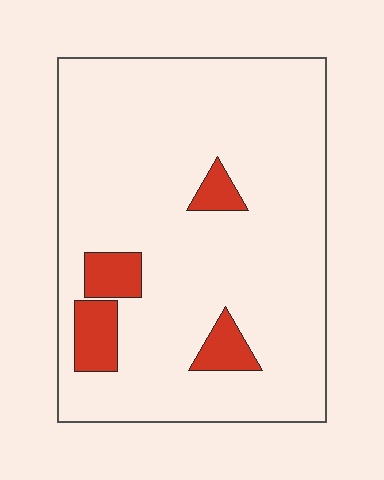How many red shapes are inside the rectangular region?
4.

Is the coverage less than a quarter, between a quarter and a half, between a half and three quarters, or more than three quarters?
Less than a quarter.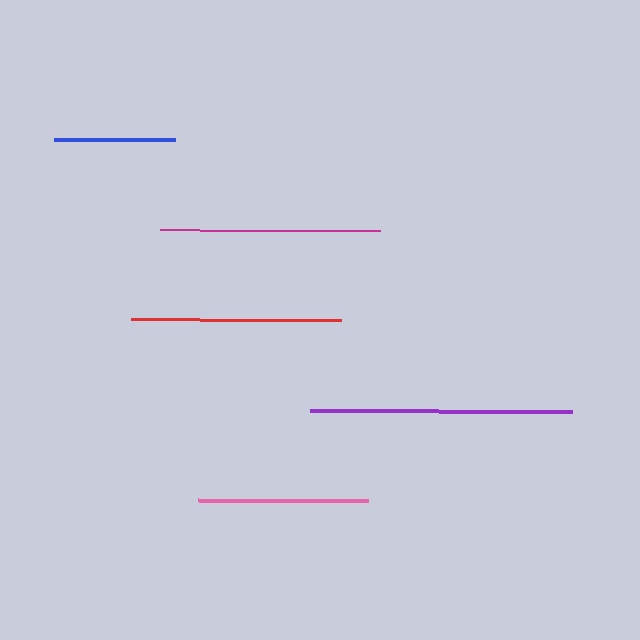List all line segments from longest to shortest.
From longest to shortest: purple, magenta, red, pink, blue.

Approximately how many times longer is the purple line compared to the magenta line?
The purple line is approximately 1.2 times the length of the magenta line.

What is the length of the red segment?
The red segment is approximately 210 pixels long.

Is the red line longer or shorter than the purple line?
The purple line is longer than the red line.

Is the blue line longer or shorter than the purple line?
The purple line is longer than the blue line.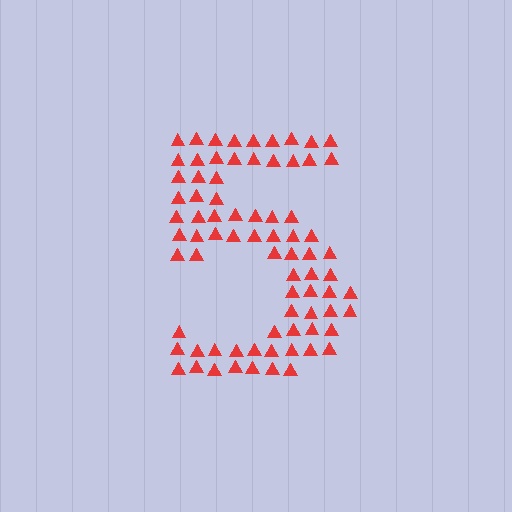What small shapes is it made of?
It is made of small triangles.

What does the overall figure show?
The overall figure shows the digit 5.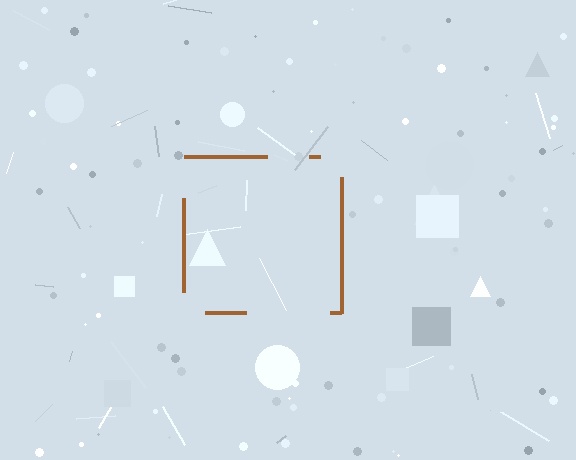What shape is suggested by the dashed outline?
The dashed outline suggests a square.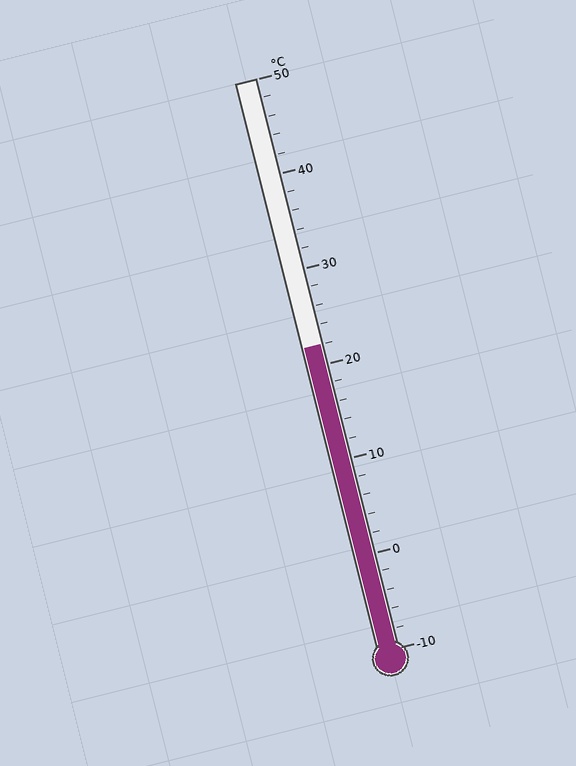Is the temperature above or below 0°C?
The temperature is above 0°C.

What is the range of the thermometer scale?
The thermometer scale ranges from -10°C to 50°C.